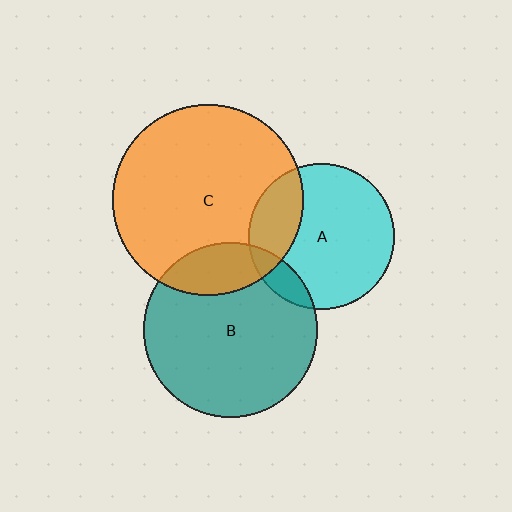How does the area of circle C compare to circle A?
Approximately 1.7 times.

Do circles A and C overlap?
Yes.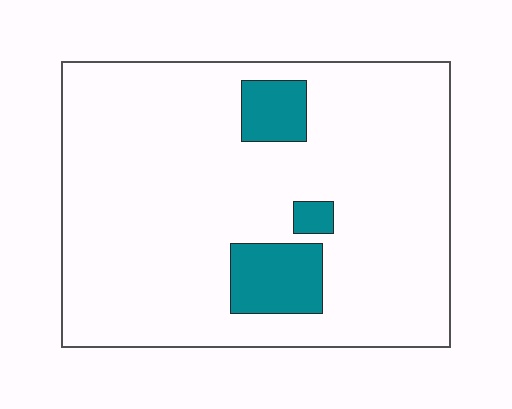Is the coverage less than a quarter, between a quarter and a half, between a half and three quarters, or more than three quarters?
Less than a quarter.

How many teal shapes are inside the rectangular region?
3.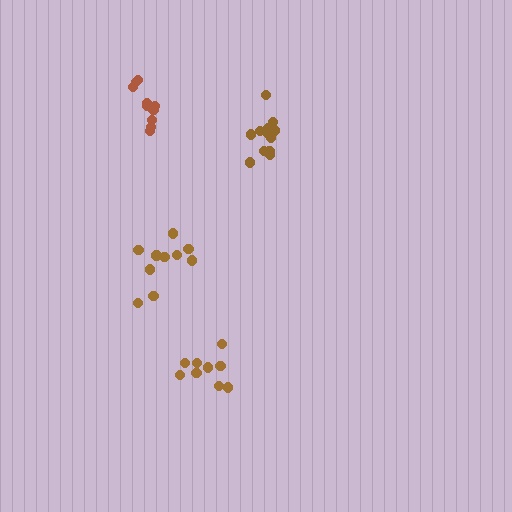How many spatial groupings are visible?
There are 4 spatial groupings.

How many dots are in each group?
Group 1: 9 dots, Group 2: 12 dots, Group 3: 10 dots, Group 4: 10 dots (41 total).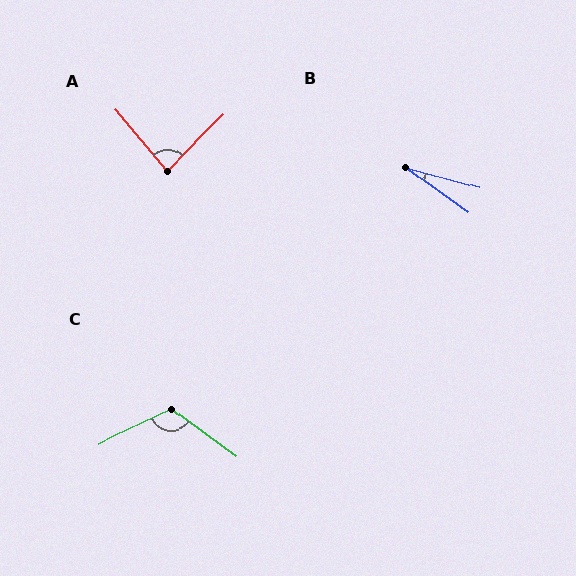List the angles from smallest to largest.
B (21°), A (85°), C (118°).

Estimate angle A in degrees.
Approximately 85 degrees.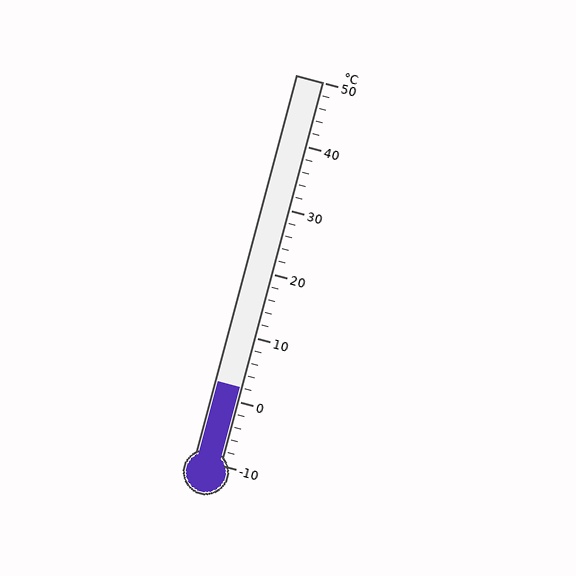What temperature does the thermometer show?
The thermometer shows approximately 2°C.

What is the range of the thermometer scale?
The thermometer scale ranges from -10°C to 50°C.